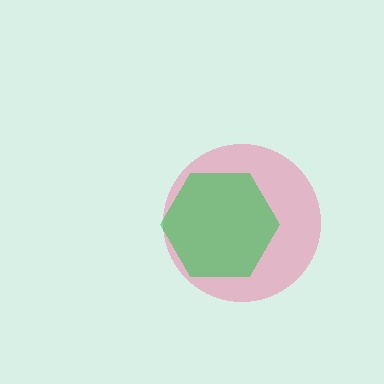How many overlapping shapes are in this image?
There are 2 overlapping shapes in the image.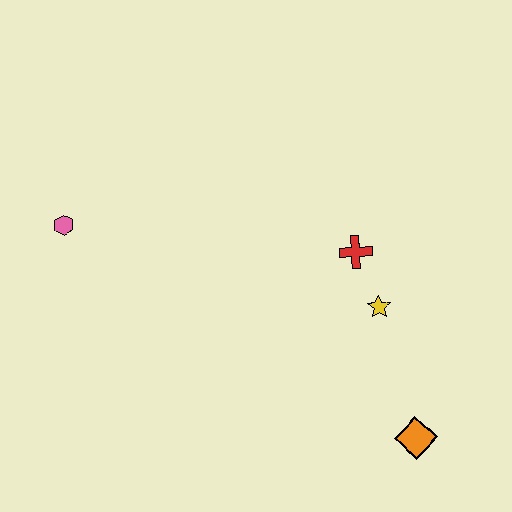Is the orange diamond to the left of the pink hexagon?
No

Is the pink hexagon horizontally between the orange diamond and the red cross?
No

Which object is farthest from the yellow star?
The pink hexagon is farthest from the yellow star.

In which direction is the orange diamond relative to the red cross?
The orange diamond is below the red cross.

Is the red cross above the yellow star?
Yes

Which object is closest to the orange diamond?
The yellow star is closest to the orange diamond.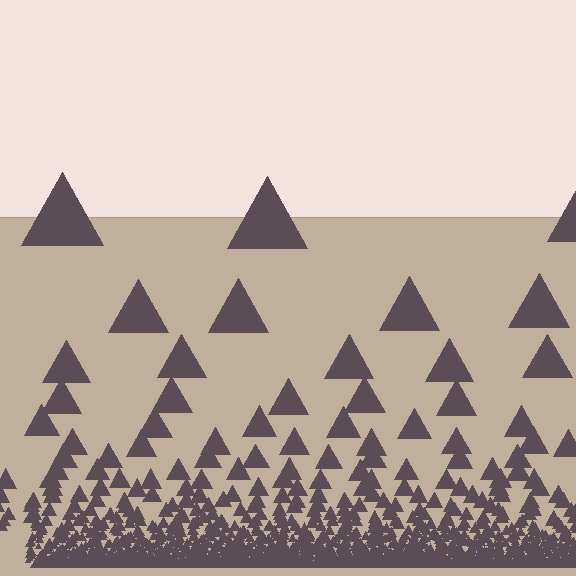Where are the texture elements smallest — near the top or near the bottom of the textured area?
Near the bottom.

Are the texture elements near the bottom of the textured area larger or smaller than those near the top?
Smaller. The gradient is inverted — elements near the bottom are smaller and denser.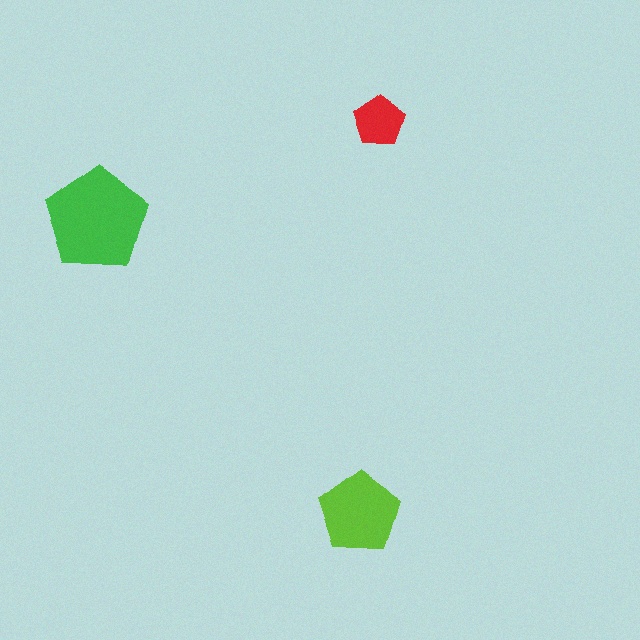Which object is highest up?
The red pentagon is topmost.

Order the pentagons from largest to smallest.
the green one, the lime one, the red one.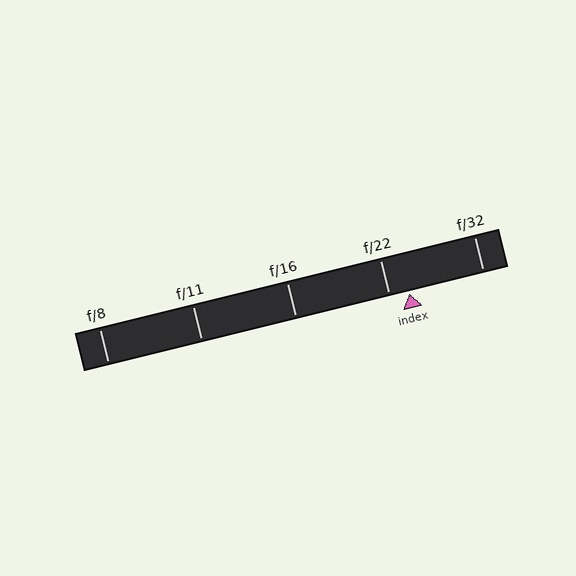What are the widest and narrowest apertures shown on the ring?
The widest aperture shown is f/8 and the narrowest is f/32.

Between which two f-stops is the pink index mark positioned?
The index mark is between f/22 and f/32.